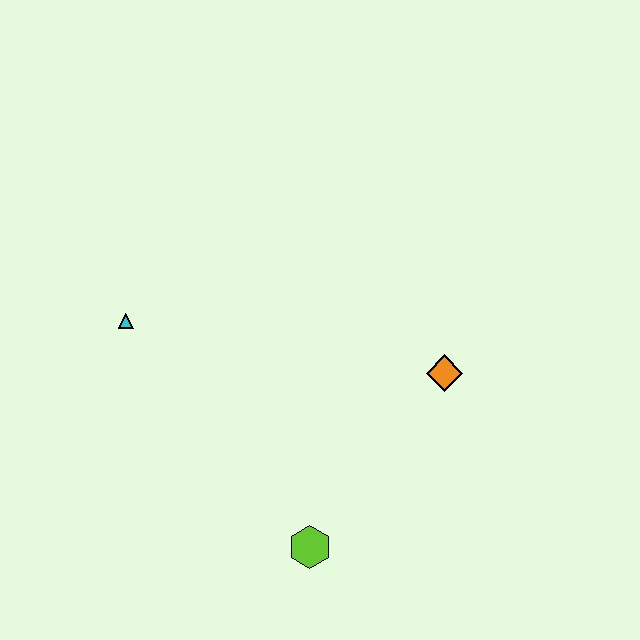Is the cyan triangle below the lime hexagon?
No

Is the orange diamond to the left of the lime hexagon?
No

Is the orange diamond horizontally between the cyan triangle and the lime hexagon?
No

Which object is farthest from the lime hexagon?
The cyan triangle is farthest from the lime hexagon.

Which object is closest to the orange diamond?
The lime hexagon is closest to the orange diamond.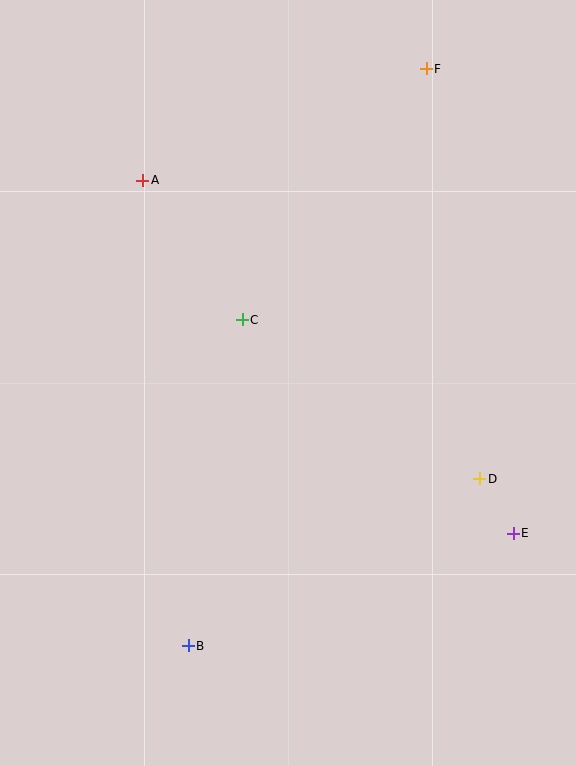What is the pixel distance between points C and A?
The distance between C and A is 171 pixels.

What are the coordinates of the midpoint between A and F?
The midpoint between A and F is at (285, 125).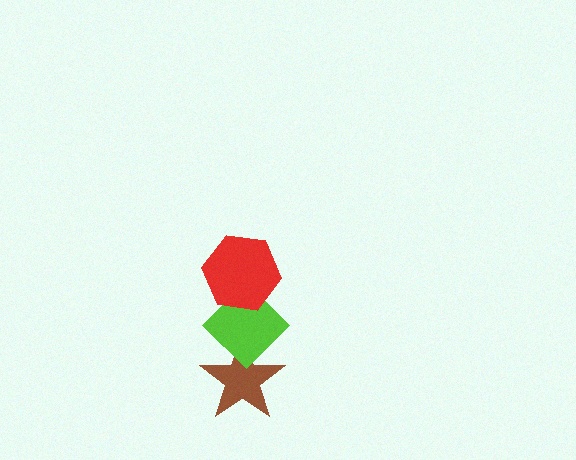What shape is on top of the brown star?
The lime diamond is on top of the brown star.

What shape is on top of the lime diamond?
The red hexagon is on top of the lime diamond.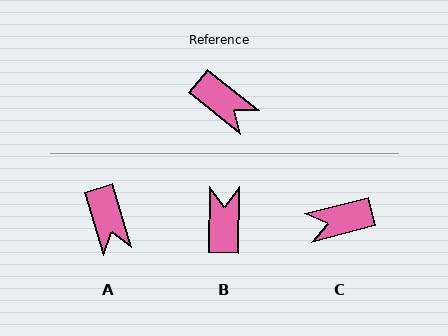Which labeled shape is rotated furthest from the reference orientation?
B, about 128 degrees away.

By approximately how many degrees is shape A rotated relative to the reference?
Approximately 34 degrees clockwise.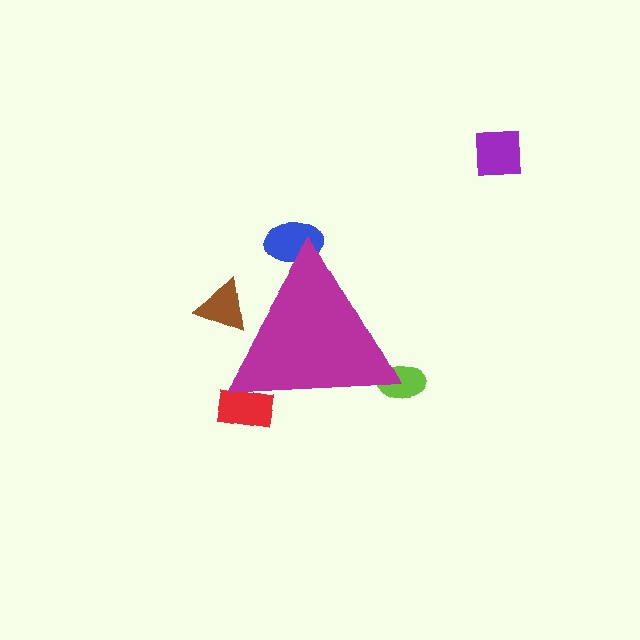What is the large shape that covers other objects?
A magenta triangle.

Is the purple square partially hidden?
No, the purple square is fully visible.